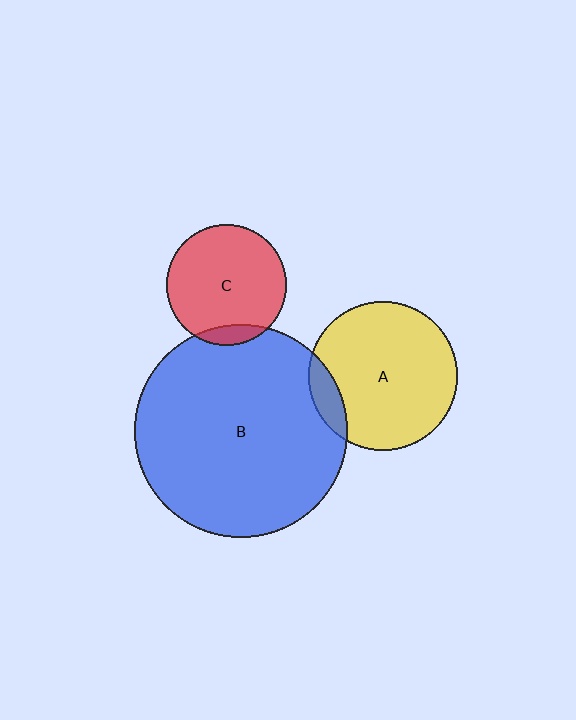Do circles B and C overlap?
Yes.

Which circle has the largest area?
Circle B (blue).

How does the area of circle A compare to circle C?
Approximately 1.5 times.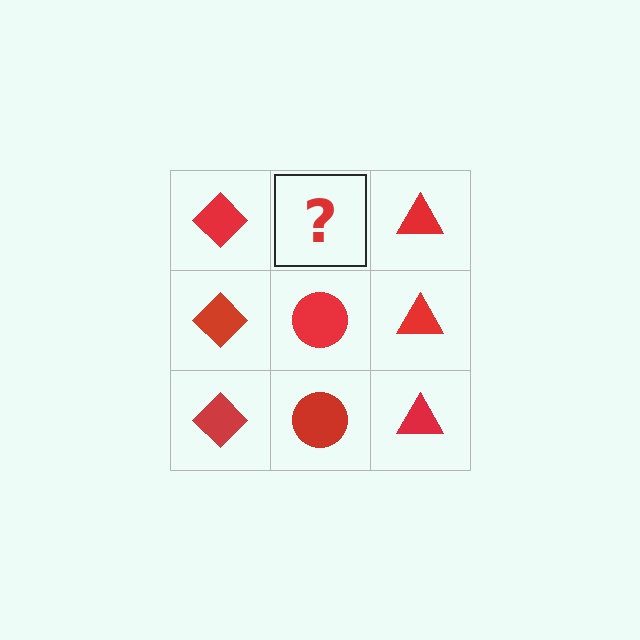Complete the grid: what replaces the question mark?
The question mark should be replaced with a red circle.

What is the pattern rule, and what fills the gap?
The rule is that each column has a consistent shape. The gap should be filled with a red circle.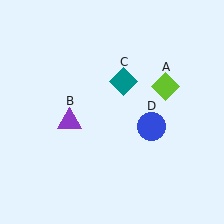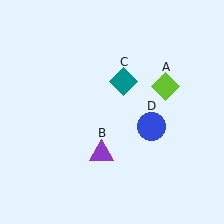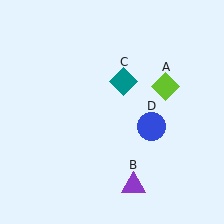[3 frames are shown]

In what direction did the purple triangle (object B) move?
The purple triangle (object B) moved down and to the right.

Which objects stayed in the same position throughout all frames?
Lime diamond (object A) and teal diamond (object C) and blue circle (object D) remained stationary.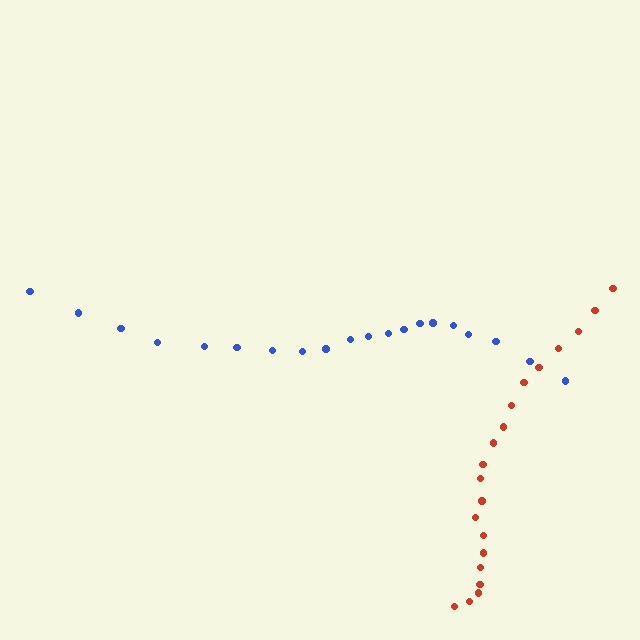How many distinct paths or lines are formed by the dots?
There are 2 distinct paths.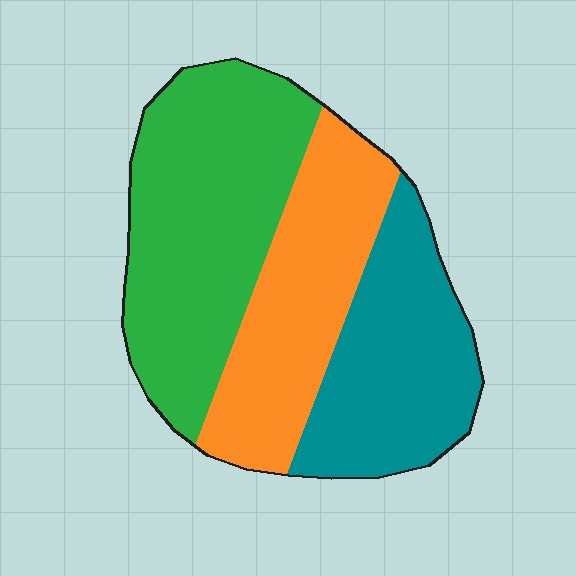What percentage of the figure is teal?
Teal covers around 30% of the figure.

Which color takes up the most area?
Green, at roughly 40%.